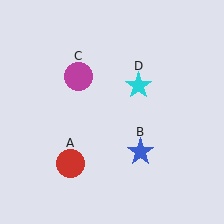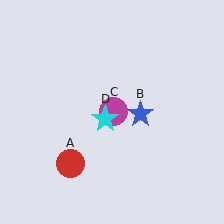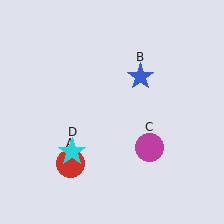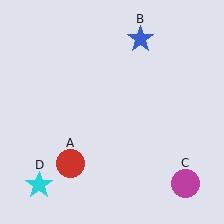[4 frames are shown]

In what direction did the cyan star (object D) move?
The cyan star (object D) moved down and to the left.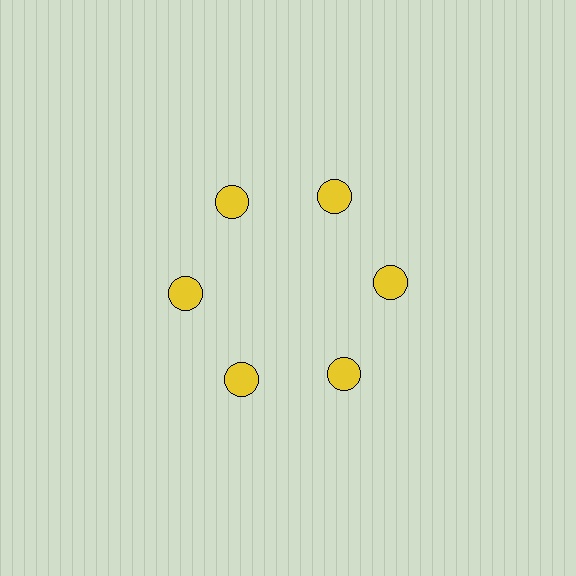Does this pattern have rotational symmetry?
Yes, this pattern has 6-fold rotational symmetry. It looks the same after rotating 60 degrees around the center.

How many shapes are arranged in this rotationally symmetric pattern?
There are 6 shapes, arranged in 6 groups of 1.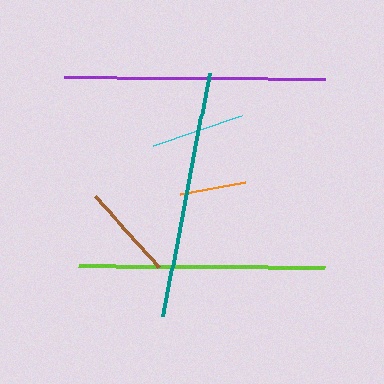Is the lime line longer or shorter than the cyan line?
The lime line is longer than the cyan line.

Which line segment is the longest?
The purple line is the longest at approximately 262 pixels.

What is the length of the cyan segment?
The cyan segment is approximately 93 pixels long.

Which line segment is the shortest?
The orange line is the shortest at approximately 66 pixels.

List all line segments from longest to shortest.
From longest to shortest: purple, teal, lime, brown, cyan, orange.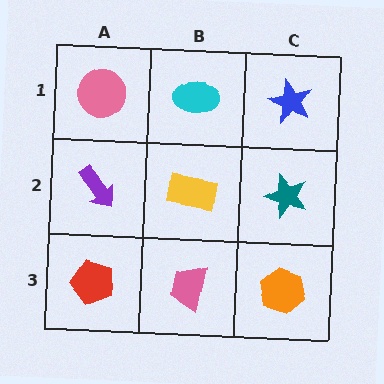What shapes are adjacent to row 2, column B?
A cyan ellipse (row 1, column B), a pink trapezoid (row 3, column B), a purple arrow (row 2, column A), a teal star (row 2, column C).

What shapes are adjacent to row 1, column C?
A teal star (row 2, column C), a cyan ellipse (row 1, column B).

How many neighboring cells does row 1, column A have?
2.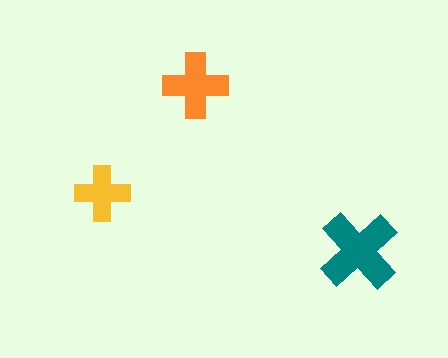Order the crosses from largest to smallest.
the teal one, the orange one, the yellow one.